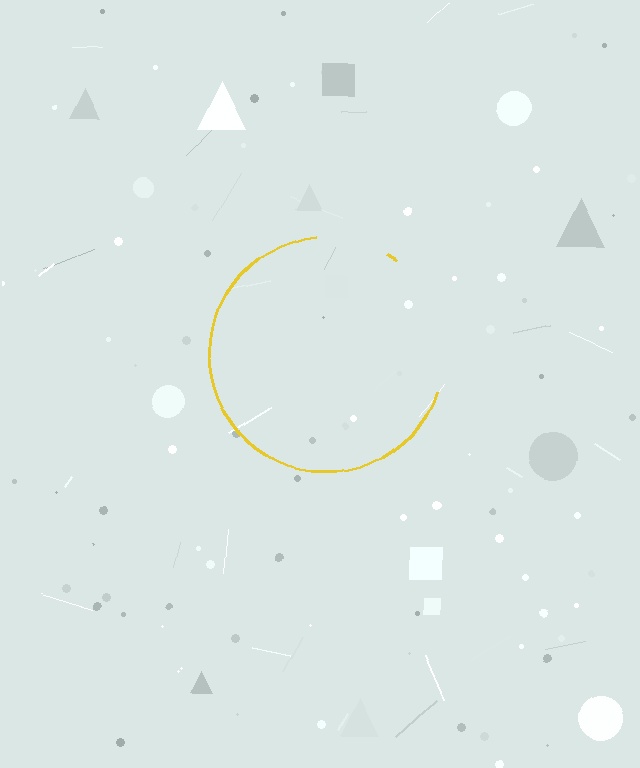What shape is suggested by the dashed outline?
The dashed outline suggests a circle.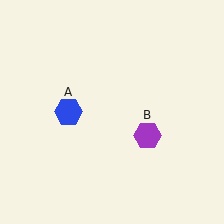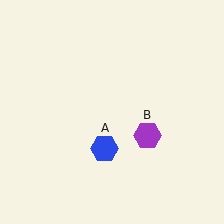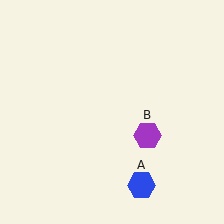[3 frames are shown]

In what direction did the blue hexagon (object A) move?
The blue hexagon (object A) moved down and to the right.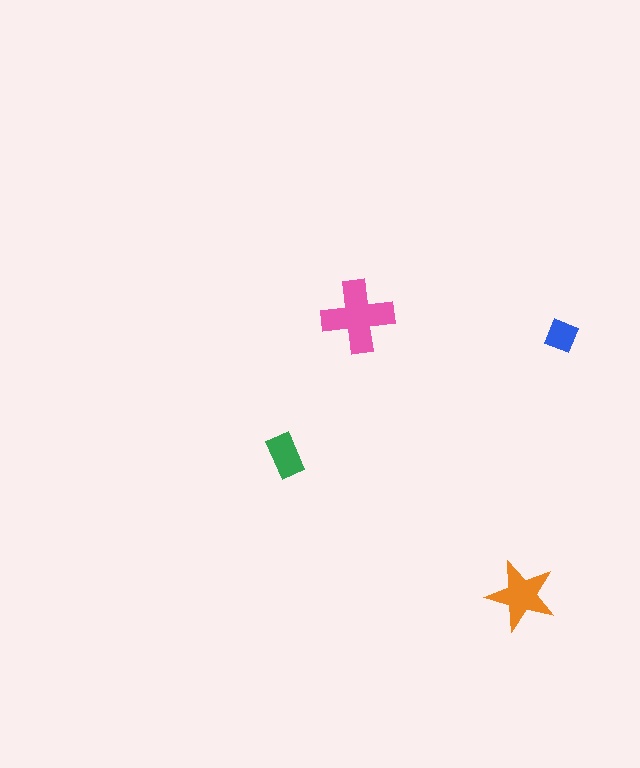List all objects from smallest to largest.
The blue diamond, the green rectangle, the orange star, the pink cross.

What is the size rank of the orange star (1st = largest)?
2nd.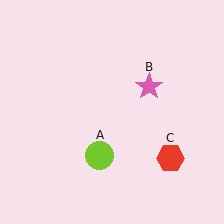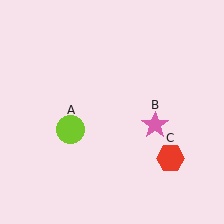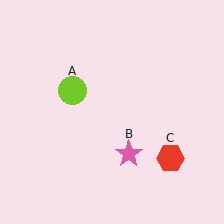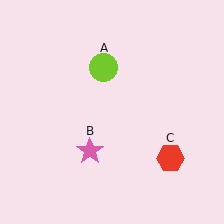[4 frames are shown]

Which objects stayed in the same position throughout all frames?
Red hexagon (object C) remained stationary.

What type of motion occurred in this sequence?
The lime circle (object A), pink star (object B) rotated clockwise around the center of the scene.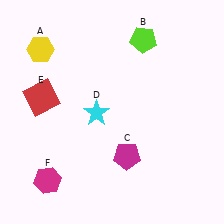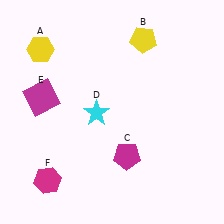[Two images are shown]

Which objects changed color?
B changed from lime to yellow. E changed from red to magenta.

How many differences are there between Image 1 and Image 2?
There are 2 differences between the two images.